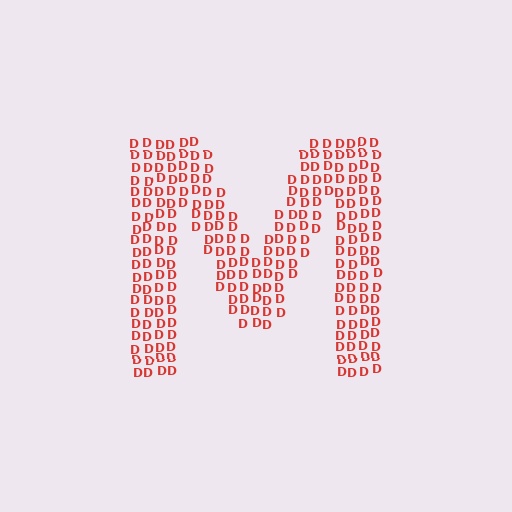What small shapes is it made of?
It is made of small letter D's.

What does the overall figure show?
The overall figure shows the letter M.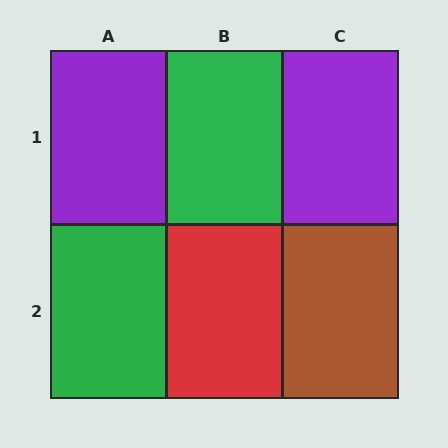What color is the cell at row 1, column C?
Purple.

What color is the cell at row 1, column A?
Purple.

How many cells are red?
1 cell is red.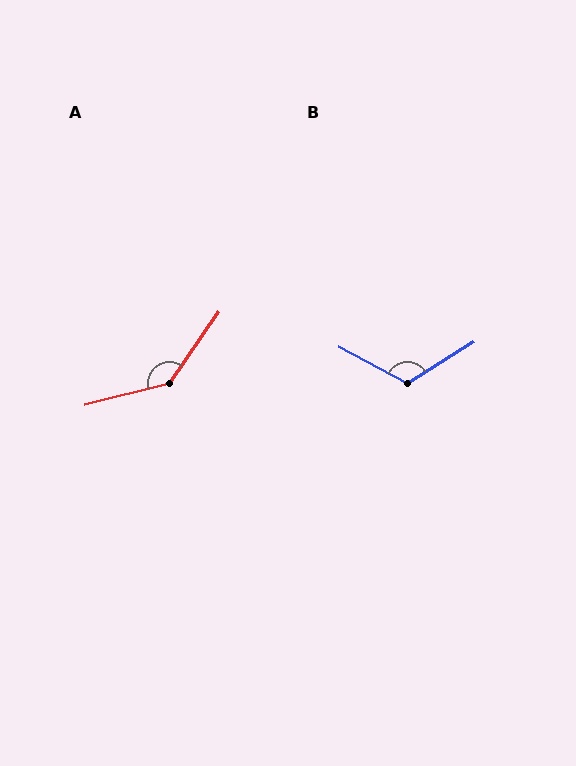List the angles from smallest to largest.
B (120°), A (139°).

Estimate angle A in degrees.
Approximately 139 degrees.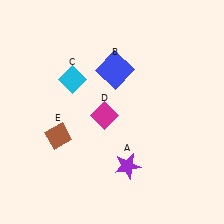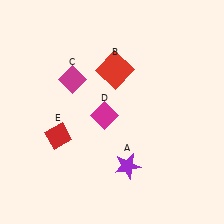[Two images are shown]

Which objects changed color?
B changed from blue to red. C changed from cyan to magenta. E changed from brown to red.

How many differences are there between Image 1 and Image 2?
There are 3 differences between the two images.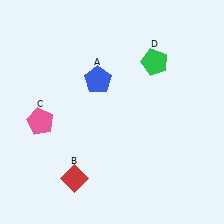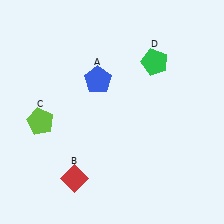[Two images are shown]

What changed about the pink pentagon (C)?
In Image 1, C is pink. In Image 2, it changed to lime.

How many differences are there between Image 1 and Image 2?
There is 1 difference between the two images.